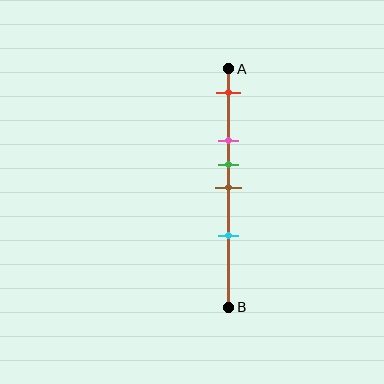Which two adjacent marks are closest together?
The green and brown marks are the closest adjacent pair.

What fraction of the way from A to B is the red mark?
The red mark is approximately 10% (0.1) of the way from A to B.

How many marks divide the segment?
There are 5 marks dividing the segment.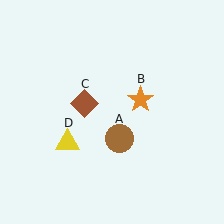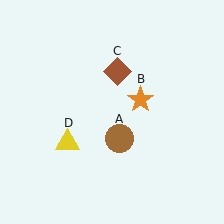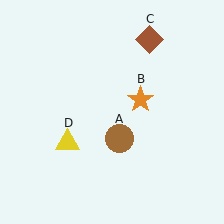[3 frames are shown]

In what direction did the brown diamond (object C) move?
The brown diamond (object C) moved up and to the right.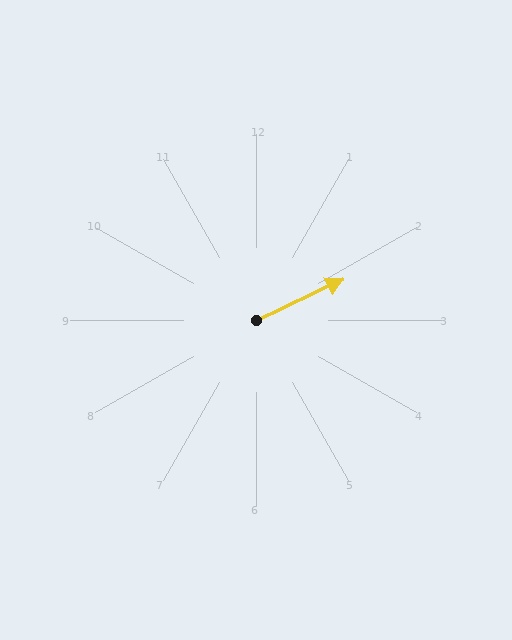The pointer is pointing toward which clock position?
Roughly 2 o'clock.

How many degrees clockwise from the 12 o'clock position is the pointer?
Approximately 65 degrees.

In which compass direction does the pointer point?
Northeast.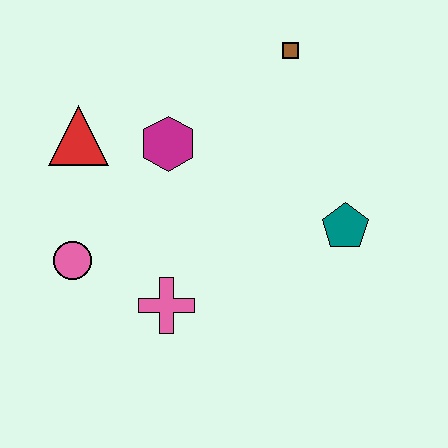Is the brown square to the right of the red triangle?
Yes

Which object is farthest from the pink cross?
The brown square is farthest from the pink cross.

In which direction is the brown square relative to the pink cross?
The brown square is above the pink cross.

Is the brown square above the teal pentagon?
Yes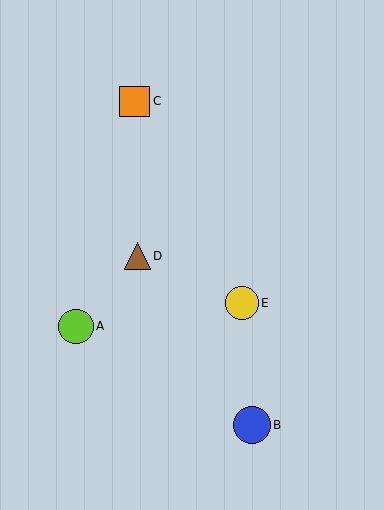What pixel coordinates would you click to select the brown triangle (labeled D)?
Click at (137, 256) to select the brown triangle D.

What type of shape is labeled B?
Shape B is a blue circle.